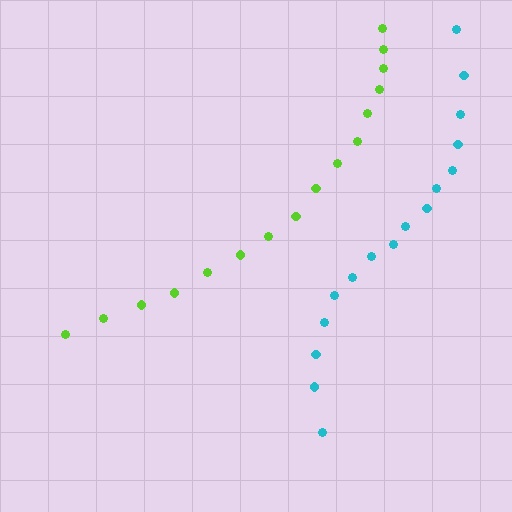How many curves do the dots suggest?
There are 2 distinct paths.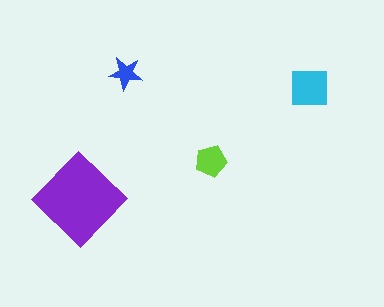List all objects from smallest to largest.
The blue star, the lime pentagon, the cyan square, the purple diamond.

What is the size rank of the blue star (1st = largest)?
4th.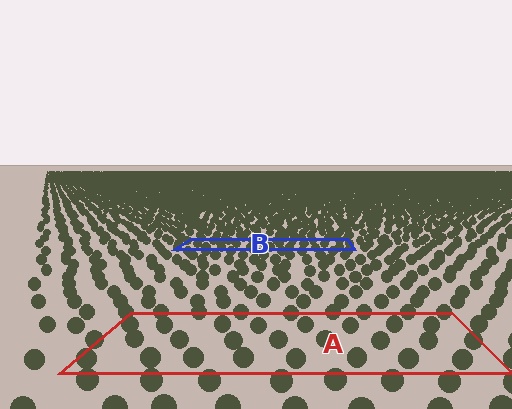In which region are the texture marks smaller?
The texture marks are smaller in region B, because it is farther away.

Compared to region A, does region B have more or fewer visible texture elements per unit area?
Region B has more texture elements per unit area — they are packed more densely because it is farther away.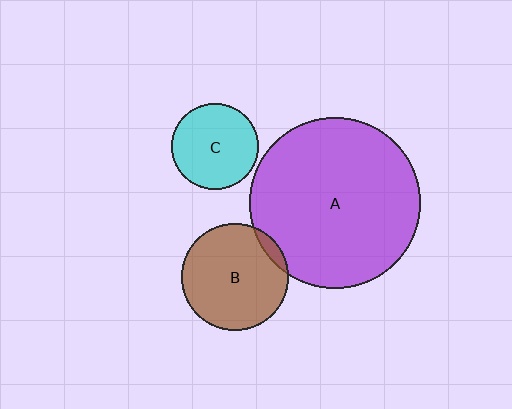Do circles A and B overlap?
Yes.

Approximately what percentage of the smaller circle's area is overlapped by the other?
Approximately 5%.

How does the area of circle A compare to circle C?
Approximately 3.9 times.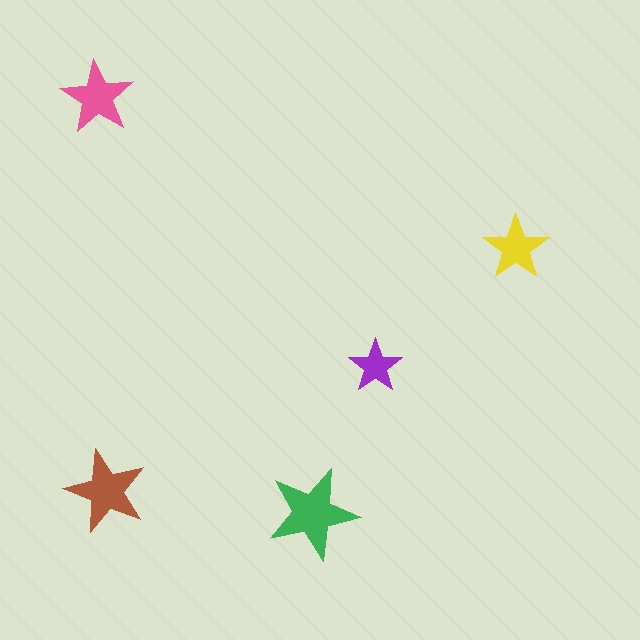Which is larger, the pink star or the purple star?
The pink one.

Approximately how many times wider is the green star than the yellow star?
About 1.5 times wider.